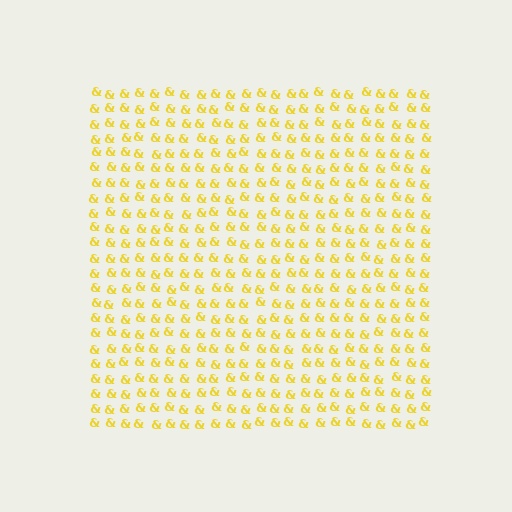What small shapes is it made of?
It is made of small ampersands.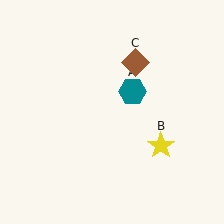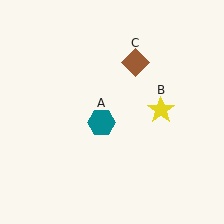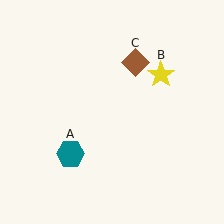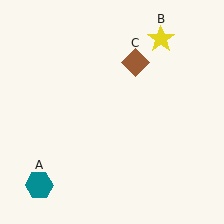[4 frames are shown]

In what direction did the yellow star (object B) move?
The yellow star (object B) moved up.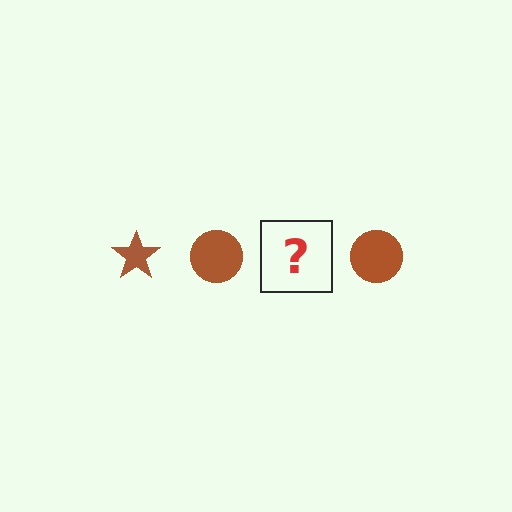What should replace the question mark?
The question mark should be replaced with a brown star.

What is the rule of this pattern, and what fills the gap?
The rule is that the pattern cycles through star, circle shapes in brown. The gap should be filled with a brown star.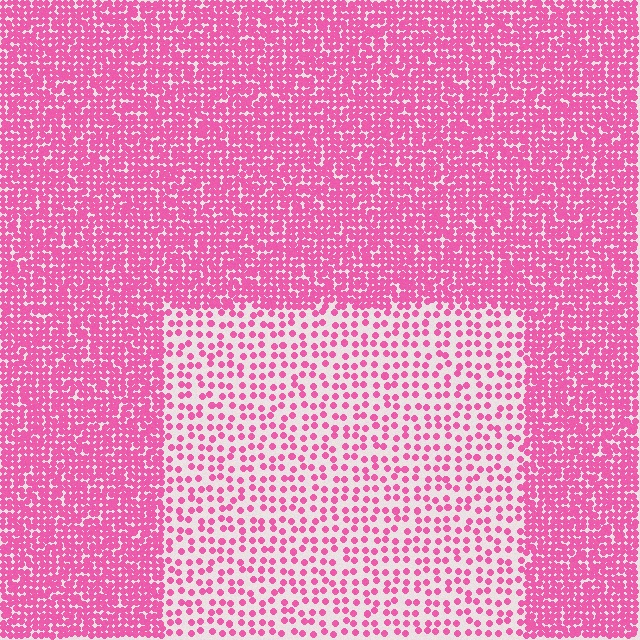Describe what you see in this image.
The image contains small pink elements arranged at two different densities. A rectangle-shaped region is visible where the elements are less densely packed than the surrounding area.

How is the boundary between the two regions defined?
The boundary is defined by a change in element density (approximately 2.7x ratio). All elements are the same color, size, and shape.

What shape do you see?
I see a rectangle.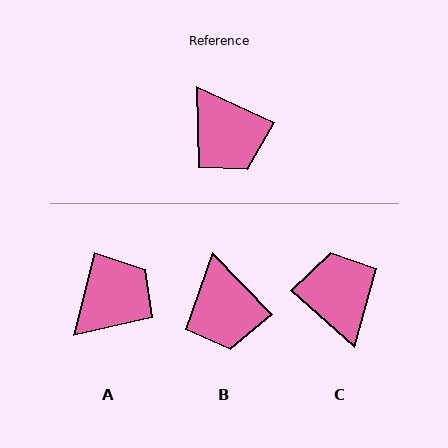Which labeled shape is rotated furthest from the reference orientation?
C, about 163 degrees away.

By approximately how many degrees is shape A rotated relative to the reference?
Approximately 101 degrees counter-clockwise.